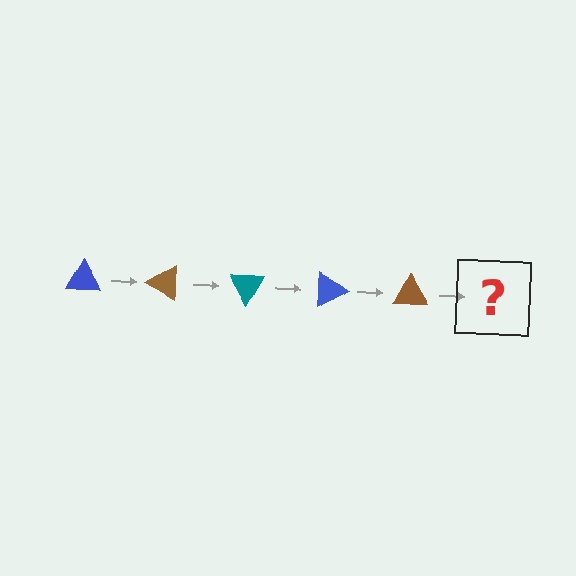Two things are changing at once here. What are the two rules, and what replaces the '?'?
The two rules are that it rotates 30 degrees each step and the color cycles through blue, brown, and teal. The '?' should be a teal triangle, rotated 150 degrees from the start.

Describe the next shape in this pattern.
It should be a teal triangle, rotated 150 degrees from the start.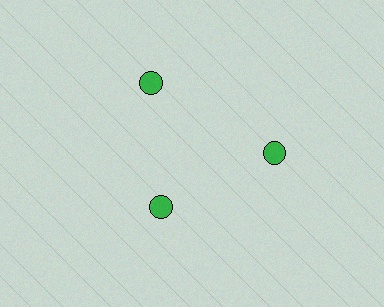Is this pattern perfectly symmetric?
No. The 3 green circles are arranged in a ring, but one element near the 7 o'clock position is pulled inward toward the center, breaking the 3-fold rotational symmetry.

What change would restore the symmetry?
The symmetry would be restored by moving it outward, back onto the ring so that all 3 circles sit at equal angles and equal distance from the center.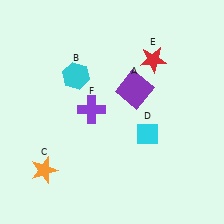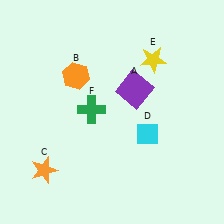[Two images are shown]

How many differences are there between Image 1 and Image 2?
There are 3 differences between the two images.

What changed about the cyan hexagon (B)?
In Image 1, B is cyan. In Image 2, it changed to orange.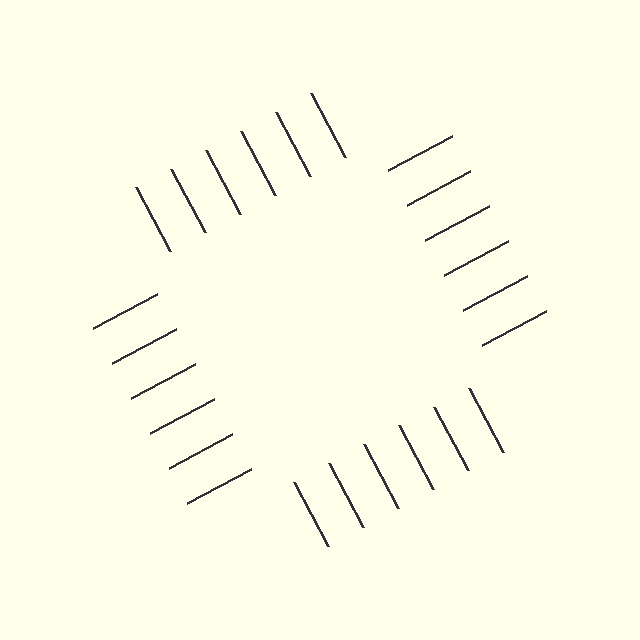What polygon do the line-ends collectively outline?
An illusory square — the line segments terminate on its edges but no continuous stroke is drawn.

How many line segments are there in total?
24 — 6 along each of the 4 edges.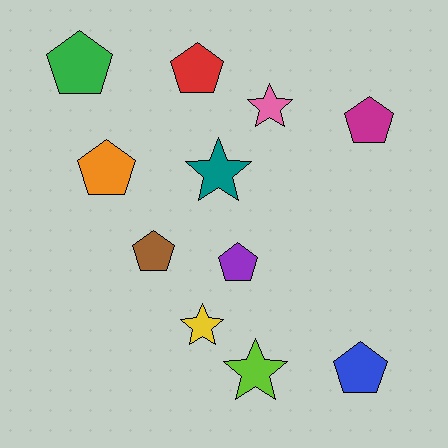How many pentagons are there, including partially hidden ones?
There are 7 pentagons.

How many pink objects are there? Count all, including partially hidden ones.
There is 1 pink object.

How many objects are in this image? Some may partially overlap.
There are 11 objects.